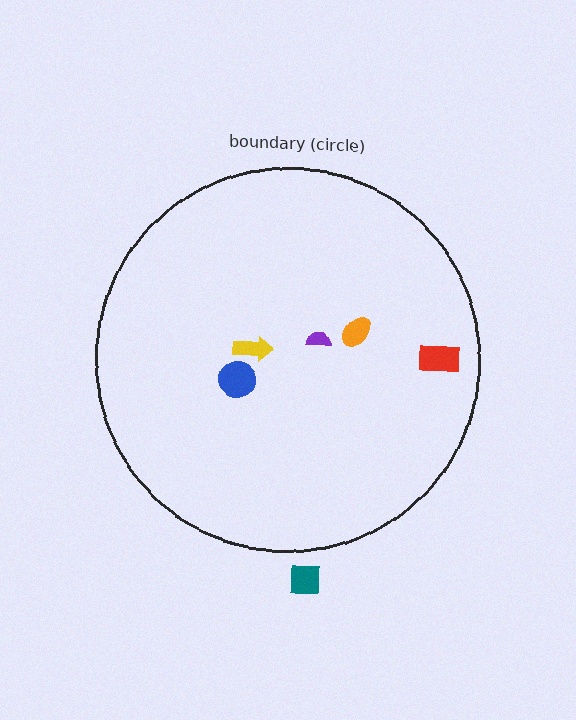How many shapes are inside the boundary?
5 inside, 1 outside.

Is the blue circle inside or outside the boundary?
Inside.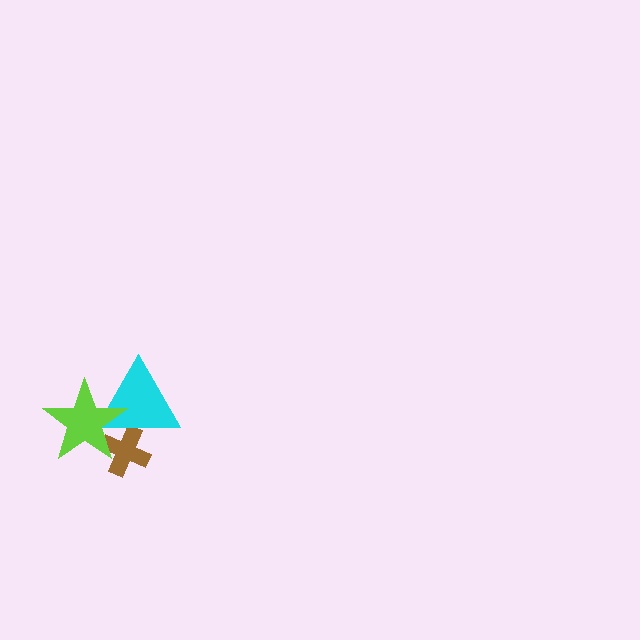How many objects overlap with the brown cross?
2 objects overlap with the brown cross.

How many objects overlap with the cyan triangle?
2 objects overlap with the cyan triangle.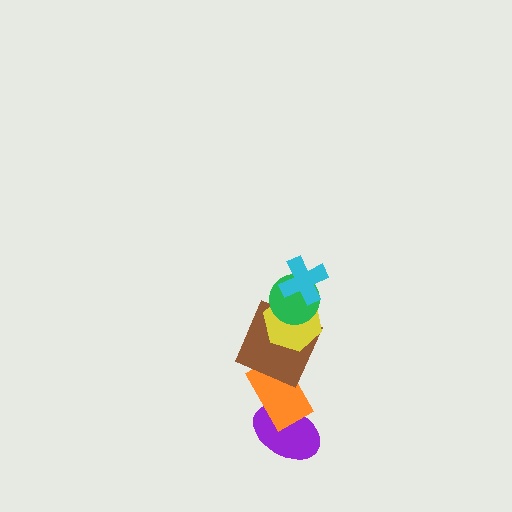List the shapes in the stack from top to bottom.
From top to bottom: the cyan cross, the green circle, the yellow hexagon, the brown square, the orange rectangle, the purple ellipse.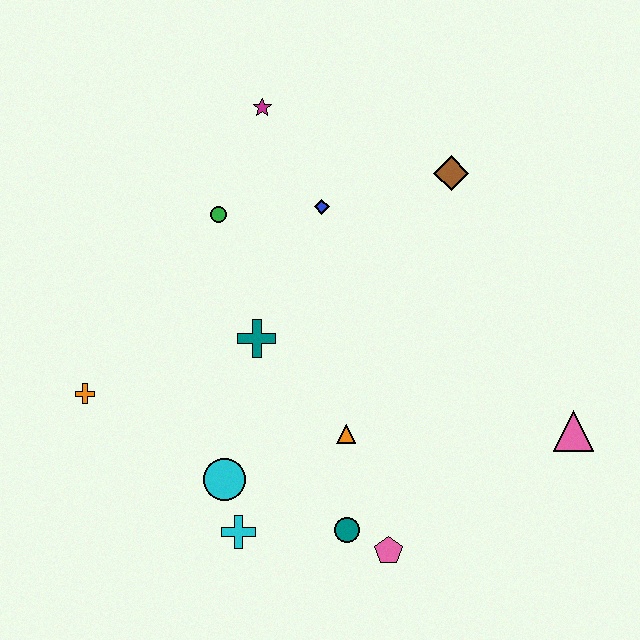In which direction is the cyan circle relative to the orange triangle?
The cyan circle is to the left of the orange triangle.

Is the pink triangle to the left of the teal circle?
No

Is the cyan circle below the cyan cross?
No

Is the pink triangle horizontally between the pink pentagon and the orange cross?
No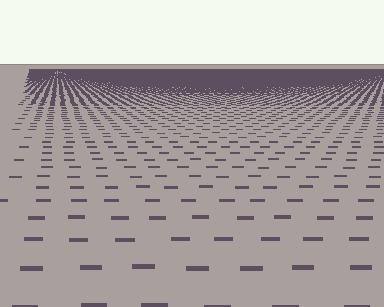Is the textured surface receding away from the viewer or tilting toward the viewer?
The surface is receding away from the viewer. Texture elements get smaller and denser toward the top.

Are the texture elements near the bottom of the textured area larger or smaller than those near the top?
Larger. Near the bottom, elements are closer to the viewer and appear at a bigger on-screen size.